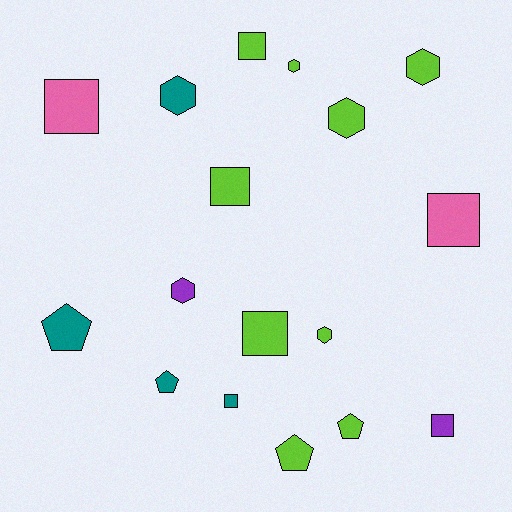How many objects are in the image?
There are 17 objects.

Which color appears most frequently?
Lime, with 9 objects.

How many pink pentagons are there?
There are no pink pentagons.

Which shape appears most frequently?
Square, with 7 objects.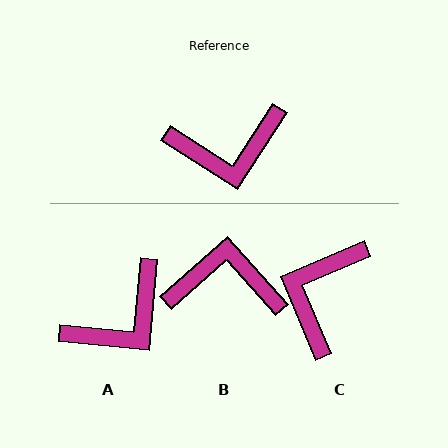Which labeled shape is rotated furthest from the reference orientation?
B, about 164 degrees away.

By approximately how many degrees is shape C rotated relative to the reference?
Approximately 124 degrees clockwise.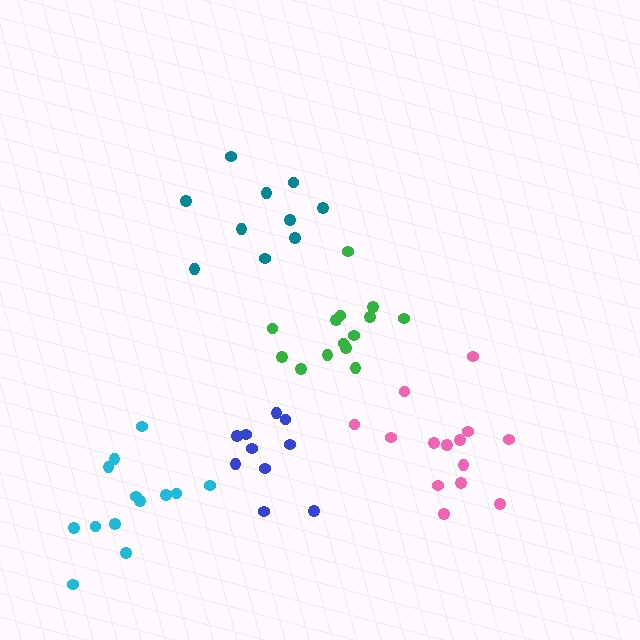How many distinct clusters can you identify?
There are 5 distinct clusters.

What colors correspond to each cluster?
The clusters are colored: teal, green, cyan, blue, pink.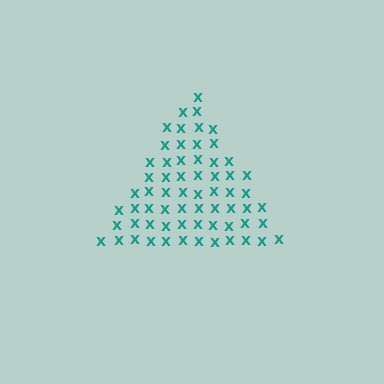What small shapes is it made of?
It is made of small letter X's.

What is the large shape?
The large shape is a triangle.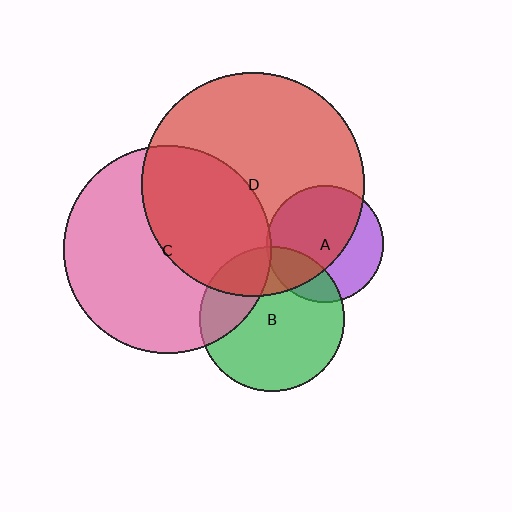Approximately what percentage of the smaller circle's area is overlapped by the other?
Approximately 5%.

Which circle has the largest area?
Circle D (red).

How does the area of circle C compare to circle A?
Approximately 3.2 times.